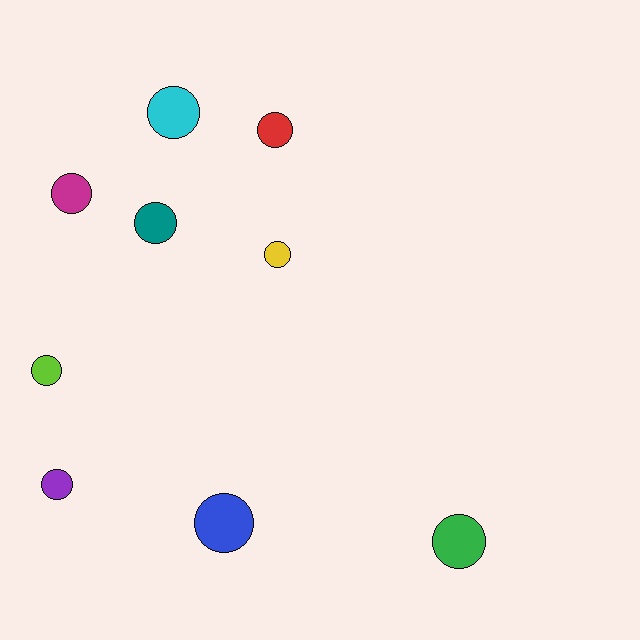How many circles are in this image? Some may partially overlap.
There are 9 circles.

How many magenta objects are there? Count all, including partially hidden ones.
There is 1 magenta object.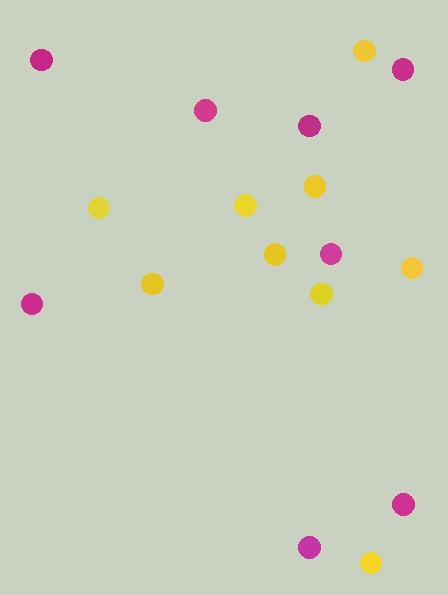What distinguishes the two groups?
There are 2 groups: one group of yellow circles (9) and one group of magenta circles (8).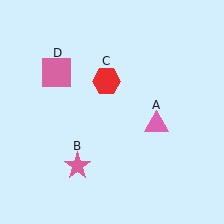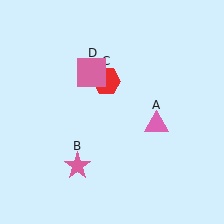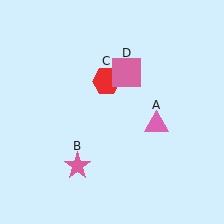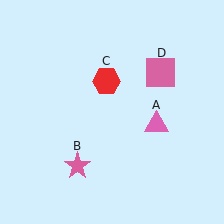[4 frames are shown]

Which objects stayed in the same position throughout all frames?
Pink triangle (object A) and pink star (object B) and red hexagon (object C) remained stationary.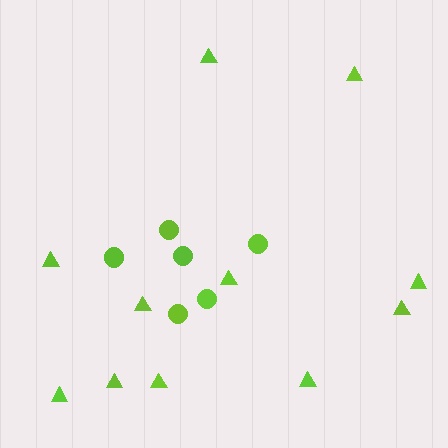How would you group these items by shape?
There are 2 groups: one group of triangles (11) and one group of circles (6).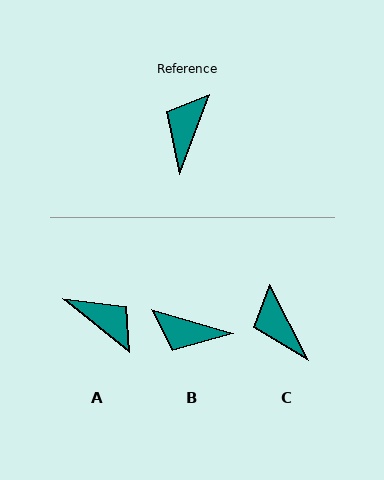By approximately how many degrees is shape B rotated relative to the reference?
Approximately 95 degrees counter-clockwise.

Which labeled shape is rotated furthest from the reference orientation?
A, about 108 degrees away.